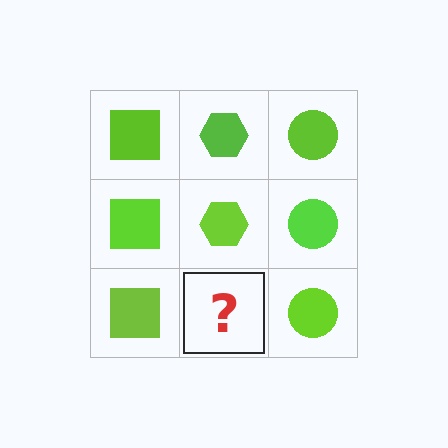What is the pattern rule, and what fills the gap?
The rule is that each column has a consistent shape. The gap should be filled with a lime hexagon.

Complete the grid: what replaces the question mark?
The question mark should be replaced with a lime hexagon.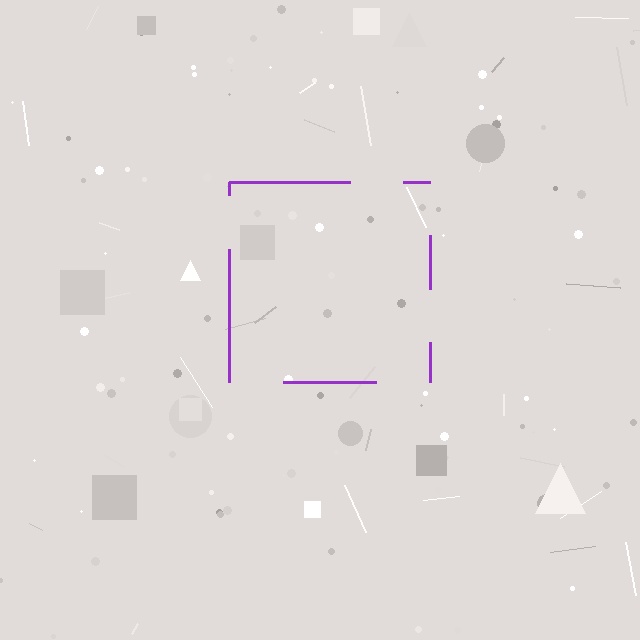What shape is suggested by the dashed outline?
The dashed outline suggests a square.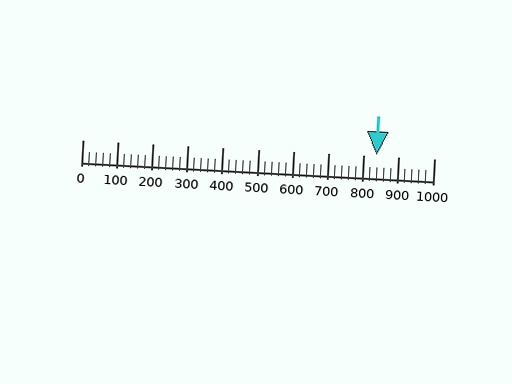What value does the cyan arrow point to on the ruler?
The cyan arrow points to approximately 838.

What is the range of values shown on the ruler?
The ruler shows values from 0 to 1000.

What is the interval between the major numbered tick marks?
The major tick marks are spaced 100 units apart.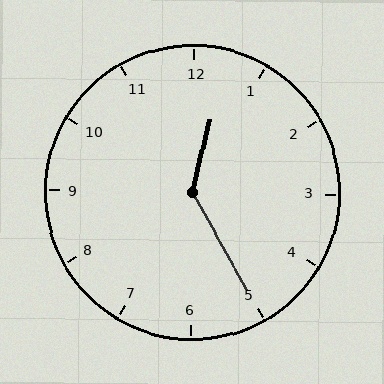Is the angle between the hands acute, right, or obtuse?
It is obtuse.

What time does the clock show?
12:25.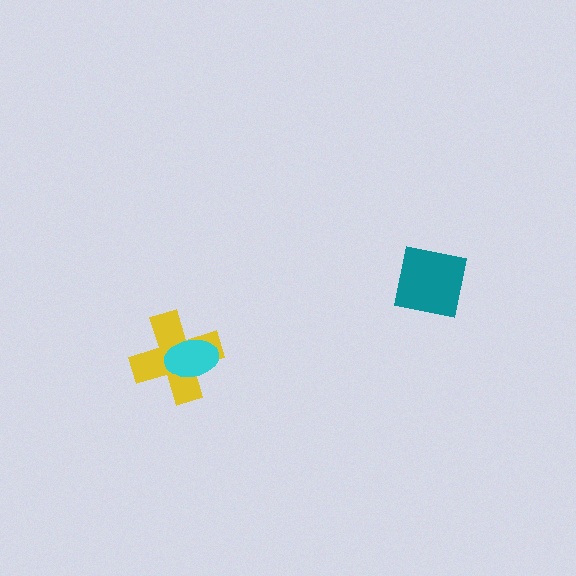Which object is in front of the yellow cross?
The cyan ellipse is in front of the yellow cross.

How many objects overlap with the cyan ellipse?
1 object overlaps with the cyan ellipse.